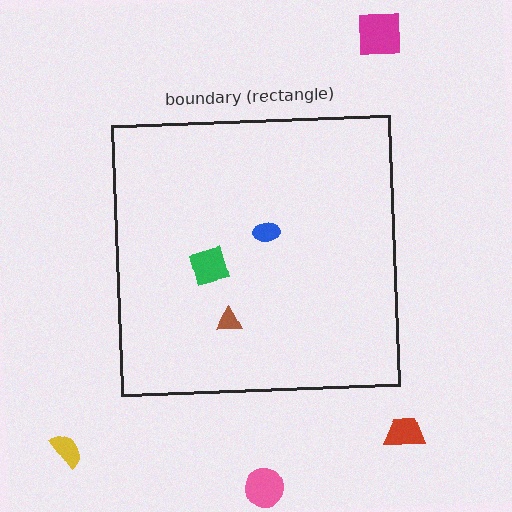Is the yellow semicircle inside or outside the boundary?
Outside.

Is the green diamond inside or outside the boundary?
Inside.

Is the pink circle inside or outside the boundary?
Outside.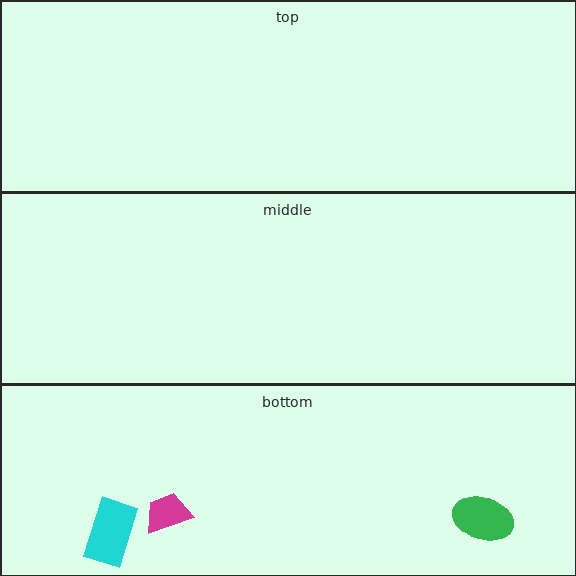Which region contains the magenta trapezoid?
The bottom region.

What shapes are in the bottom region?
The green ellipse, the cyan rectangle, the magenta trapezoid.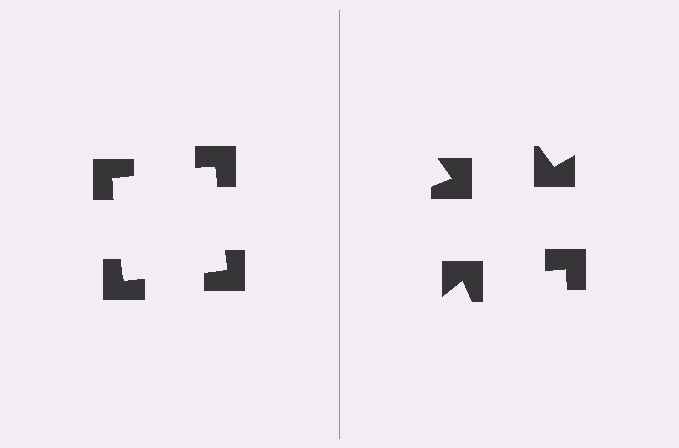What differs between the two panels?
The notched squares are positioned identically on both sides; only the wedge orientations differ. On the left they align to a square; on the right they are misaligned.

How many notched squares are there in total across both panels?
8 — 4 on each side.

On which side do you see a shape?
An illusory square appears on the left side. On the right side the wedge cuts are rotated, so no coherent shape forms.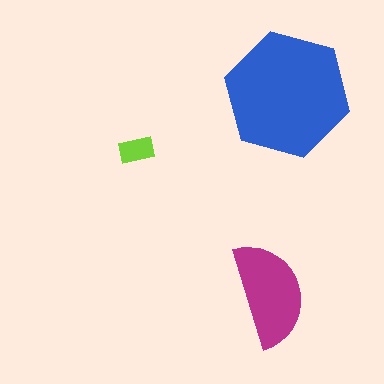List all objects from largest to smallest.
The blue hexagon, the magenta semicircle, the lime rectangle.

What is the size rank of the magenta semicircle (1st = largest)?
2nd.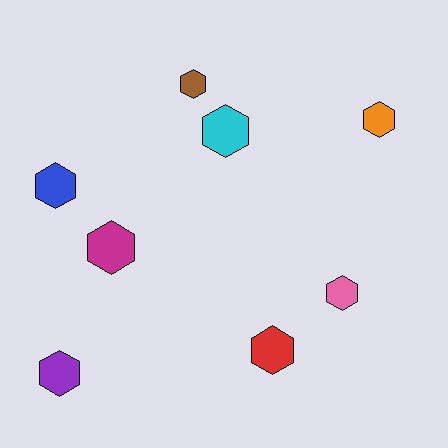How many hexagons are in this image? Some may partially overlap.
There are 8 hexagons.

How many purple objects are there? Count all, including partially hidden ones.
There is 1 purple object.